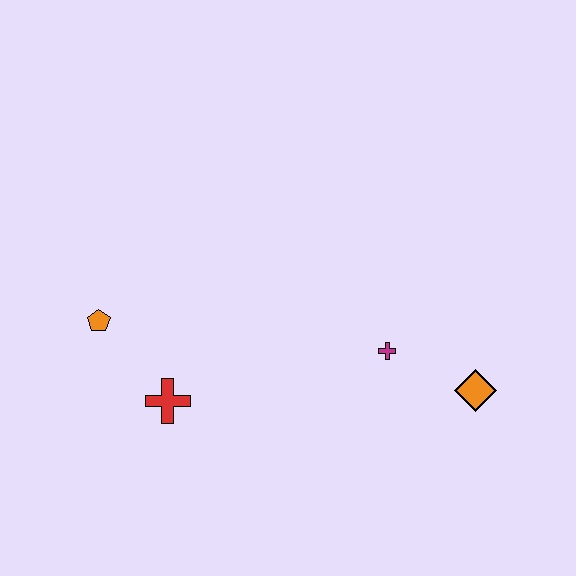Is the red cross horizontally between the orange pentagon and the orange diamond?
Yes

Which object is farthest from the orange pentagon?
The orange diamond is farthest from the orange pentagon.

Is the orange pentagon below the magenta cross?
No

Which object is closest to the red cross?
The orange pentagon is closest to the red cross.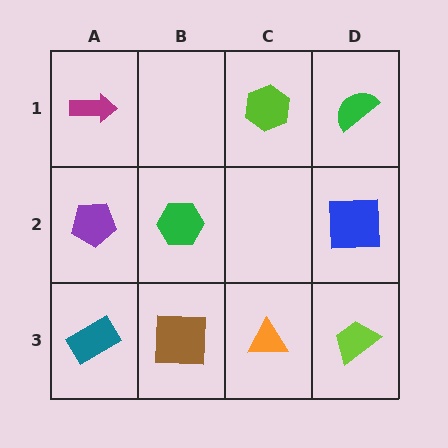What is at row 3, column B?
A brown square.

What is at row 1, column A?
A magenta arrow.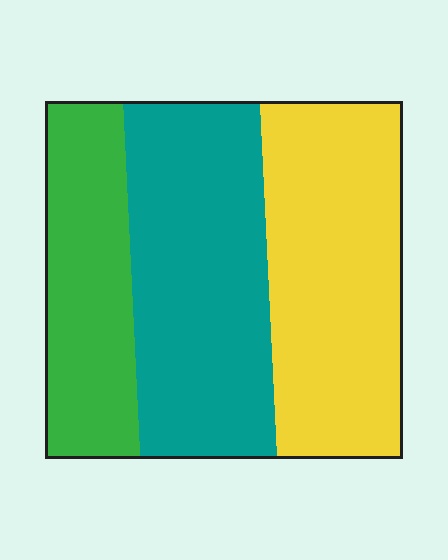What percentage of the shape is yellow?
Yellow takes up about three eighths (3/8) of the shape.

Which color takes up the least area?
Green, at roughly 25%.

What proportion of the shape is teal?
Teal covers about 40% of the shape.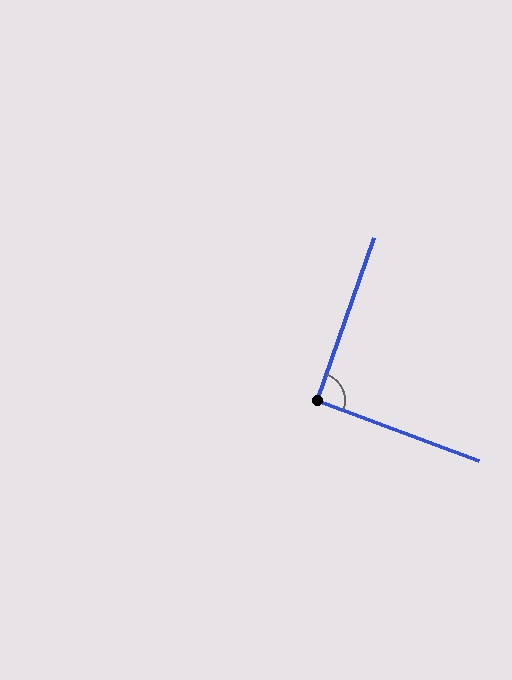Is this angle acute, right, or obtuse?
It is approximately a right angle.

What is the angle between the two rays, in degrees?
Approximately 91 degrees.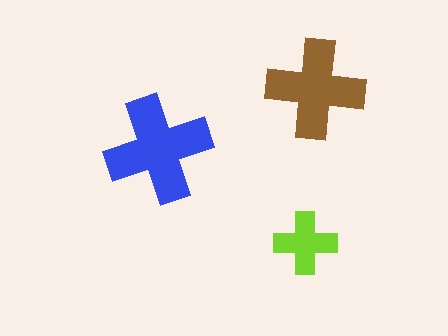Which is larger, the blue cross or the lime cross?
The blue one.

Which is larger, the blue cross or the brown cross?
The blue one.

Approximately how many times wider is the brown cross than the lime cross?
About 1.5 times wider.